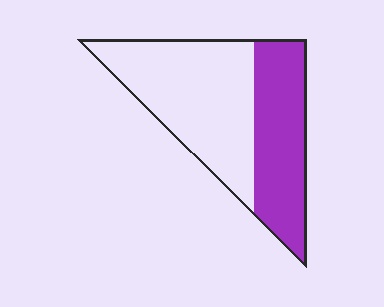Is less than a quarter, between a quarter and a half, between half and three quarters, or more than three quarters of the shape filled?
Between a quarter and a half.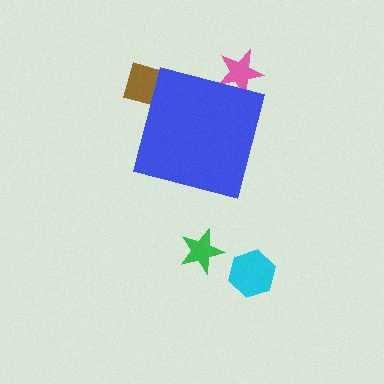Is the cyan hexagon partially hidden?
No, the cyan hexagon is fully visible.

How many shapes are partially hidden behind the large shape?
2 shapes are partially hidden.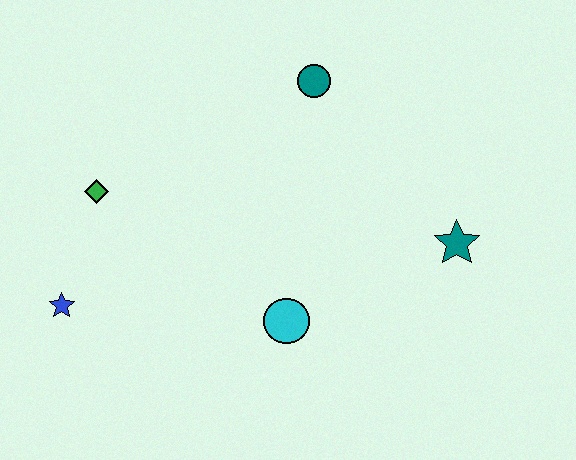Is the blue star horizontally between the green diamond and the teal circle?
No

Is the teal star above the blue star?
Yes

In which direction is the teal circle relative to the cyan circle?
The teal circle is above the cyan circle.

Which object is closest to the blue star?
The green diamond is closest to the blue star.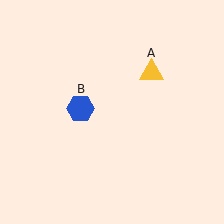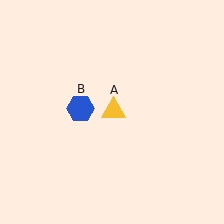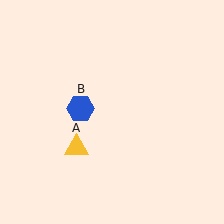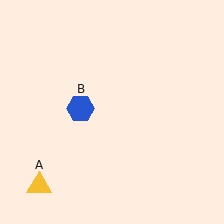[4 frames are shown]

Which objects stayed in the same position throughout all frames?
Blue hexagon (object B) remained stationary.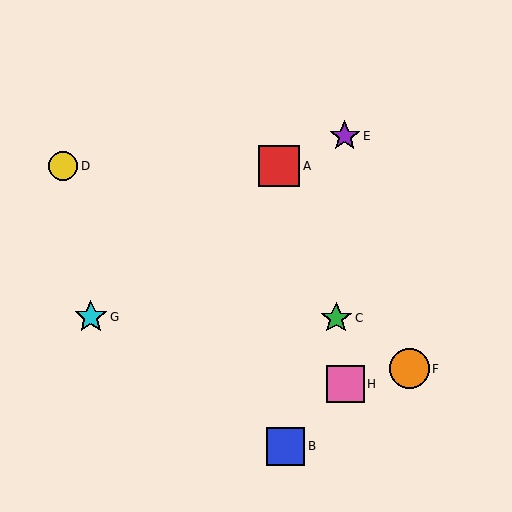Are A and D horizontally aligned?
Yes, both are at y≈166.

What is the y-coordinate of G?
Object G is at y≈317.